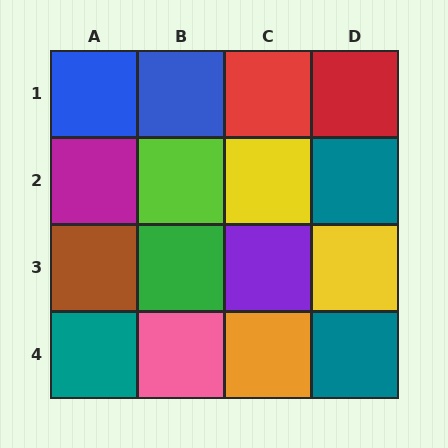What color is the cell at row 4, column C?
Orange.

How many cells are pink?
1 cell is pink.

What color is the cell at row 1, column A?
Blue.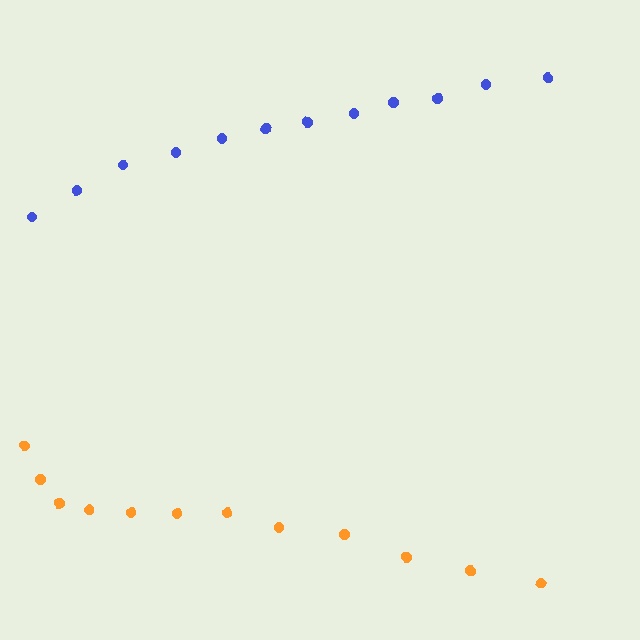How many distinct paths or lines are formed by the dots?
There are 2 distinct paths.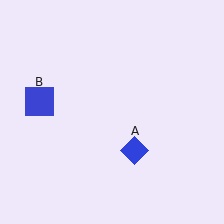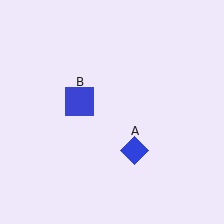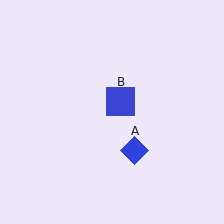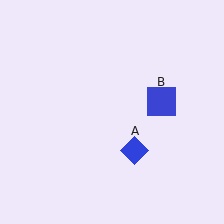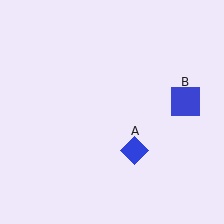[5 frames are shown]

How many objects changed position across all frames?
1 object changed position: blue square (object B).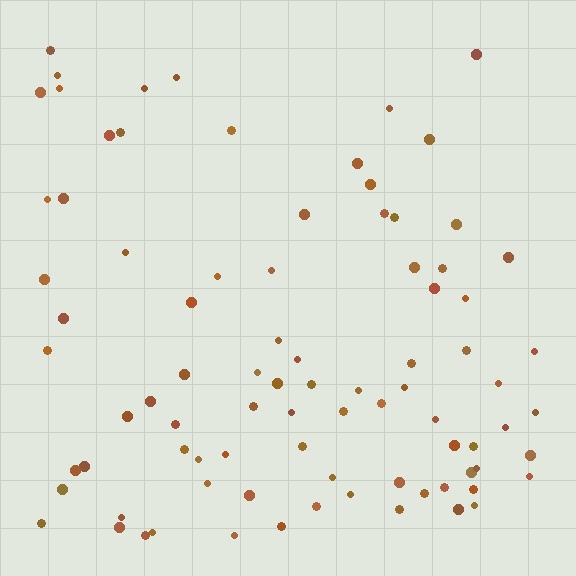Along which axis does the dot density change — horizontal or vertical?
Vertical.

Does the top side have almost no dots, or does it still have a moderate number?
Still a moderate number, just noticeably fewer than the bottom.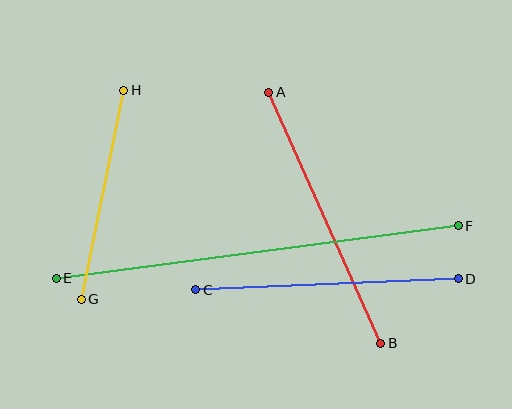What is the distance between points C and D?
The distance is approximately 263 pixels.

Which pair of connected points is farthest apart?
Points E and F are farthest apart.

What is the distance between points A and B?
The distance is approximately 275 pixels.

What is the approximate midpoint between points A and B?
The midpoint is at approximately (325, 218) pixels.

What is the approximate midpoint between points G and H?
The midpoint is at approximately (103, 195) pixels.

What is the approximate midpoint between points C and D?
The midpoint is at approximately (327, 284) pixels.